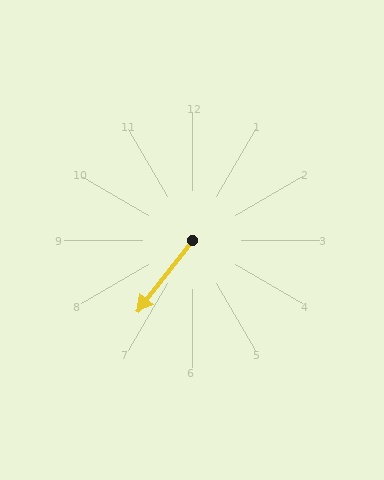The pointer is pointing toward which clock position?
Roughly 7 o'clock.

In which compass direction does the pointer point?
Southwest.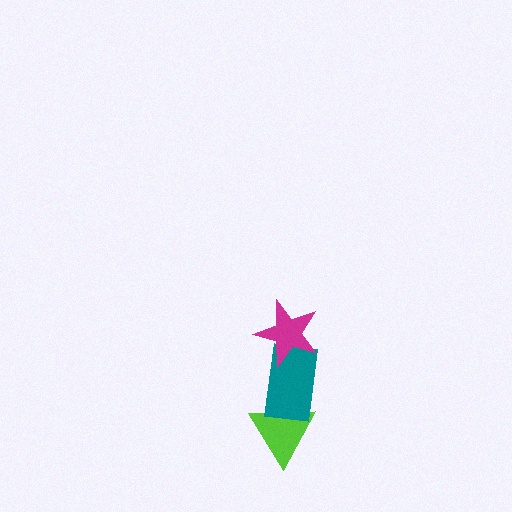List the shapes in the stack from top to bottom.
From top to bottom: the magenta star, the teal rectangle, the lime triangle.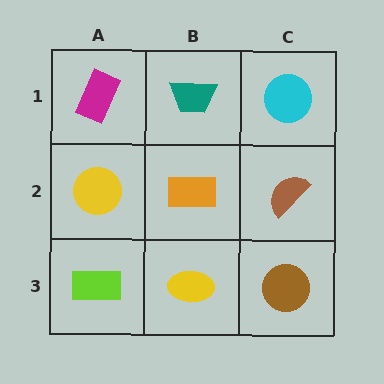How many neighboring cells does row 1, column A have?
2.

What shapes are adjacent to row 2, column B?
A teal trapezoid (row 1, column B), a yellow ellipse (row 3, column B), a yellow circle (row 2, column A), a brown semicircle (row 2, column C).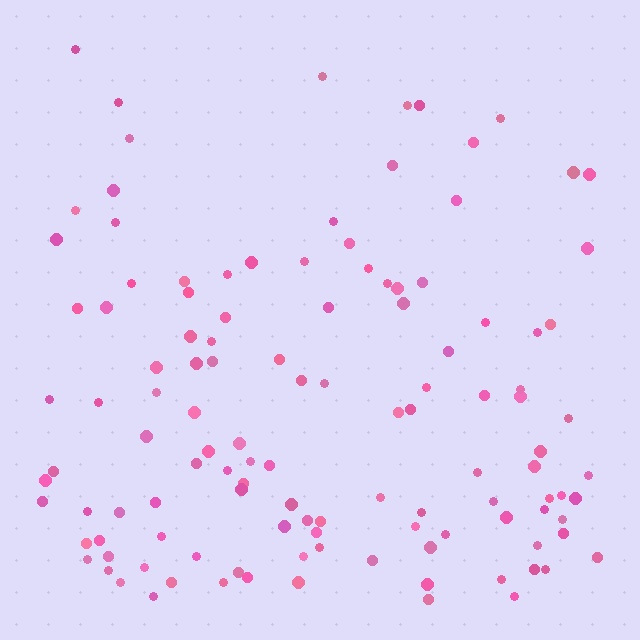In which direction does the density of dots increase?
From top to bottom, with the bottom side densest.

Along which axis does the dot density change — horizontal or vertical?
Vertical.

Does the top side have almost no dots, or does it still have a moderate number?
Still a moderate number, just noticeably fewer than the bottom.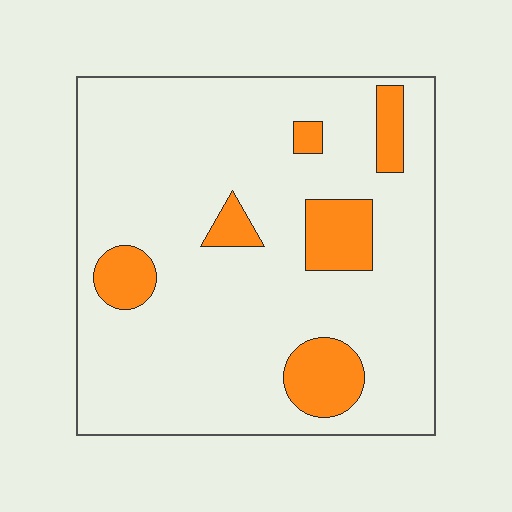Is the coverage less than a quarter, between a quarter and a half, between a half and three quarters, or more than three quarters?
Less than a quarter.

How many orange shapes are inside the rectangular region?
6.